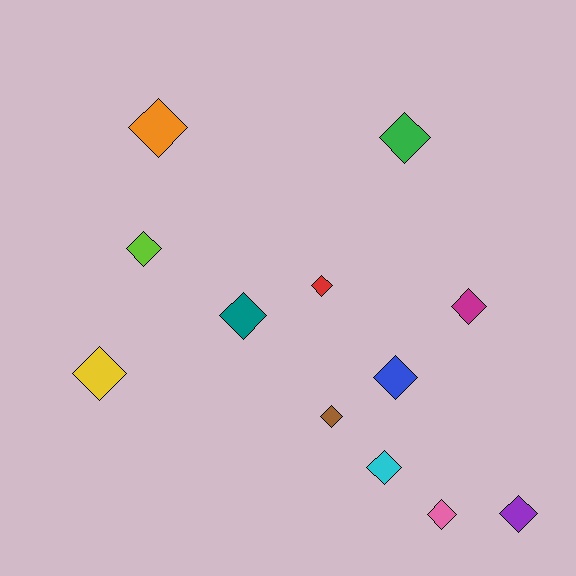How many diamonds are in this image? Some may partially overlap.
There are 12 diamonds.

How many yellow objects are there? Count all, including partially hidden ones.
There is 1 yellow object.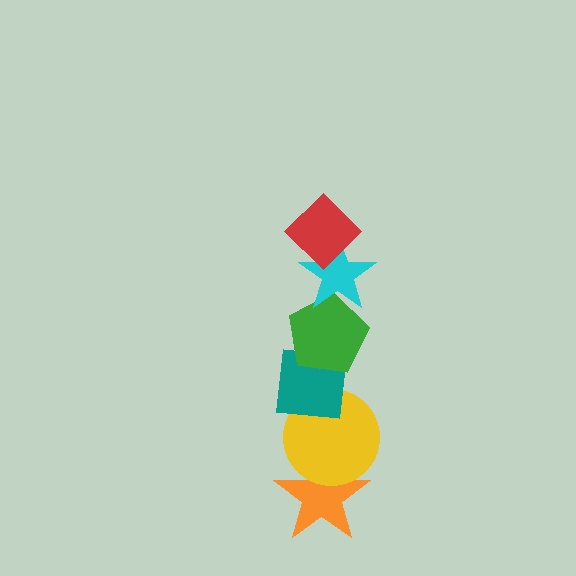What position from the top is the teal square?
The teal square is 4th from the top.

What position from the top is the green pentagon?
The green pentagon is 3rd from the top.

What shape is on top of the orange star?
The yellow circle is on top of the orange star.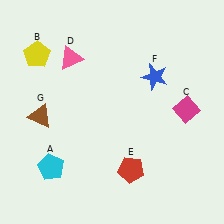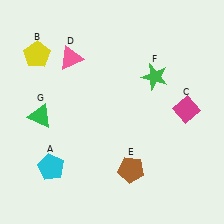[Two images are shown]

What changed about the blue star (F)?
In Image 1, F is blue. In Image 2, it changed to green.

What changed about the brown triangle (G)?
In Image 1, G is brown. In Image 2, it changed to green.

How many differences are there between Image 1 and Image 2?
There are 3 differences between the two images.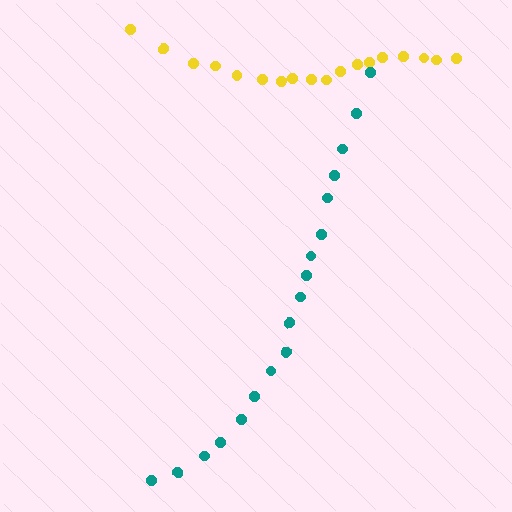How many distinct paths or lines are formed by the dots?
There are 2 distinct paths.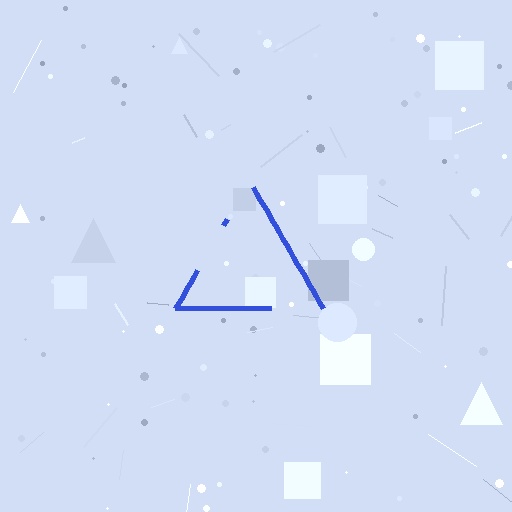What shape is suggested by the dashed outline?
The dashed outline suggests a triangle.